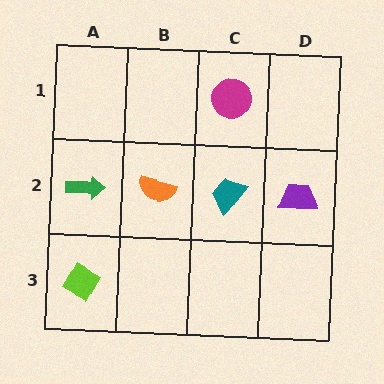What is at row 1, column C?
A magenta circle.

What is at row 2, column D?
A purple trapezoid.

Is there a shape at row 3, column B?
No, that cell is empty.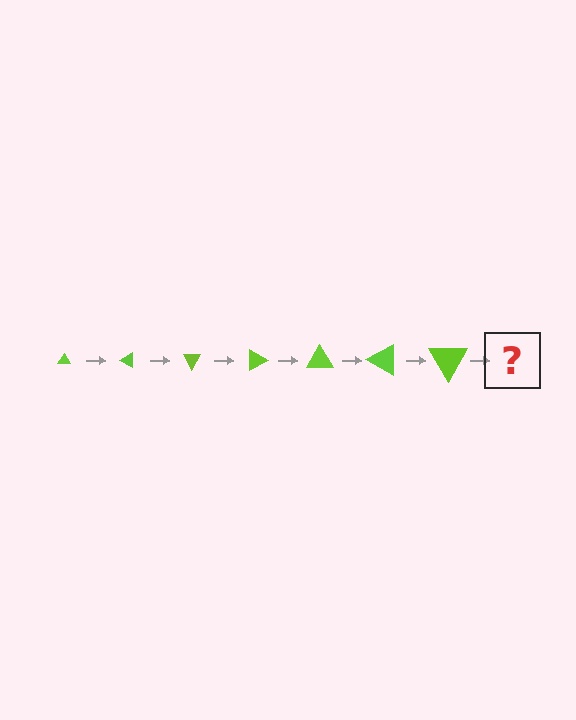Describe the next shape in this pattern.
It should be a triangle, larger than the previous one and rotated 210 degrees from the start.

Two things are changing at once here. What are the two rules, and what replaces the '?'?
The two rules are that the triangle grows larger each step and it rotates 30 degrees each step. The '?' should be a triangle, larger than the previous one and rotated 210 degrees from the start.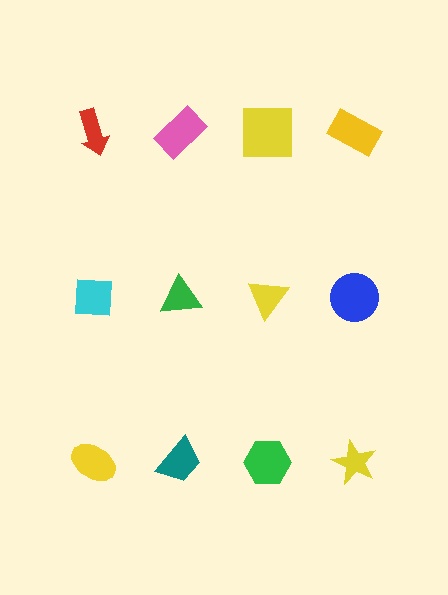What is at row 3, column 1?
A yellow ellipse.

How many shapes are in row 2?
4 shapes.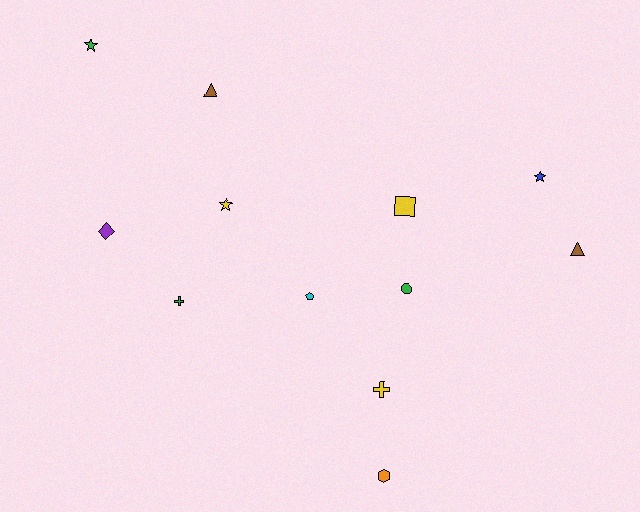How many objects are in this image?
There are 12 objects.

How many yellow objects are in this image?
There are 3 yellow objects.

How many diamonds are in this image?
There is 1 diamond.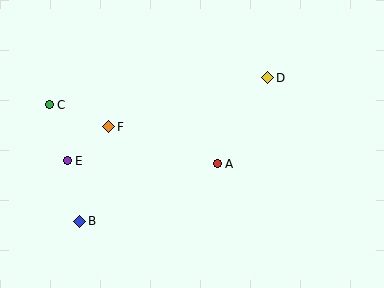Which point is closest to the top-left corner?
Point C is closest to the top-left corner.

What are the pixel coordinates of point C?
Point C is at (49, 105).